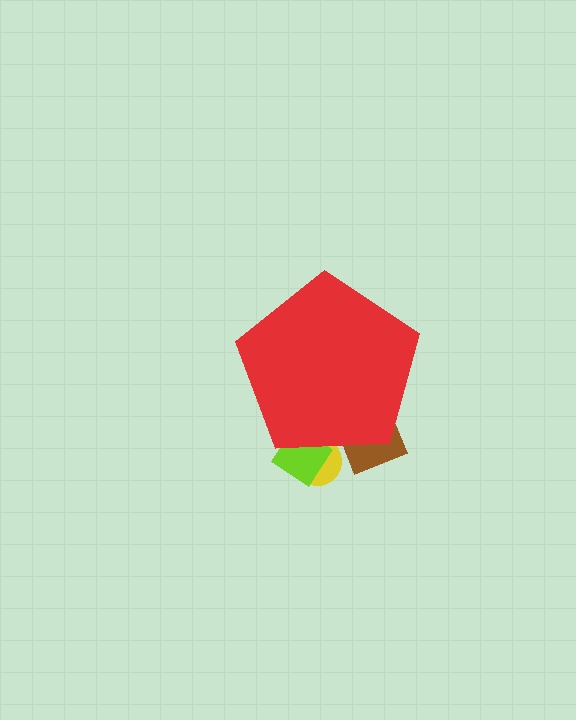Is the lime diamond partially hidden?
Yes, the lime diamond is partially hidden behind the red pentagon.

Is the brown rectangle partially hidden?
Yes, the brown rectangle is partially hidden behind the red pentagon.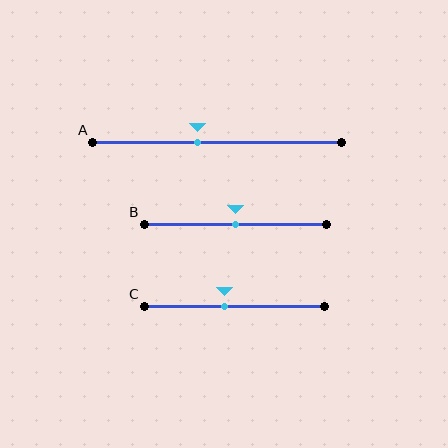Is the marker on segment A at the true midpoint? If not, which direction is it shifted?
No, the marker on segment A is shifted to the left by about 8% of the segment length.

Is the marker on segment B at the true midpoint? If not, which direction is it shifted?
Yes, the marker on segment B is at the true midpoint.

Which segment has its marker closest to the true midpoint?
Segment B has its marker closest to the true midpoint.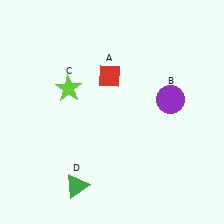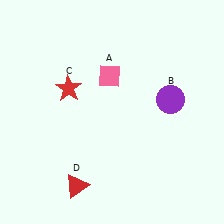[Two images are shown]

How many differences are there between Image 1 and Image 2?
There are 3 differences between the two images.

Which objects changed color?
A changed from red to pink. C changed from lime to red. D changed from green to red.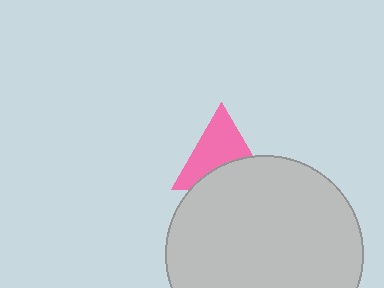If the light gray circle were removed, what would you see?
You would see the complete pink triangle.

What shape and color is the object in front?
The object in front is a light gray circle.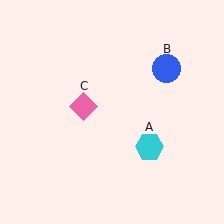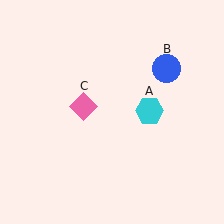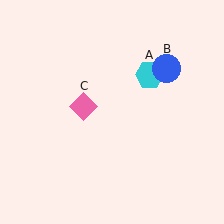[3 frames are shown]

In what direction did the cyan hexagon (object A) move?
The cyan hexagon (object A) moved up.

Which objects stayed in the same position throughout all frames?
Blue circle (object B) and pink diamond (object C) remained stationary.